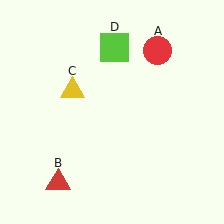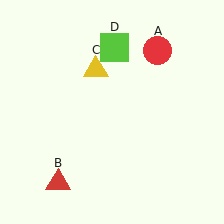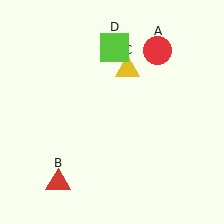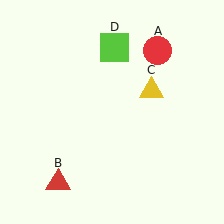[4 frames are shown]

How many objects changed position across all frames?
1 object changed position: yellow triangle (object C).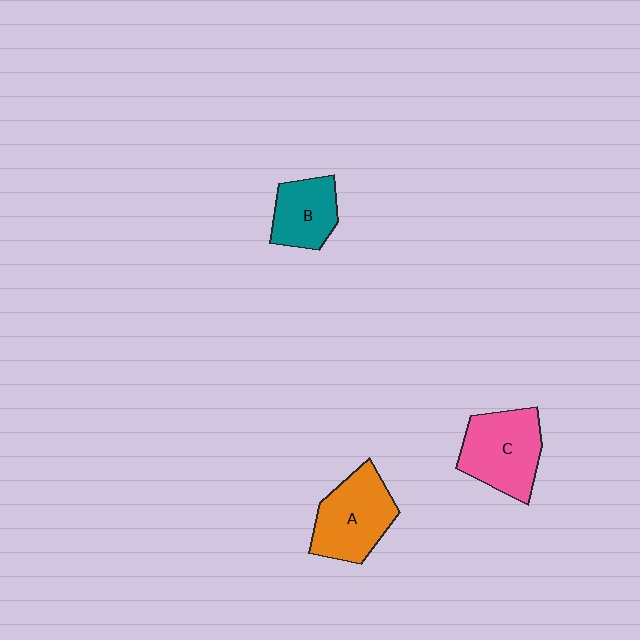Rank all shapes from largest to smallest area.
From largest to smallest: C (pink), A (orange), B (teal).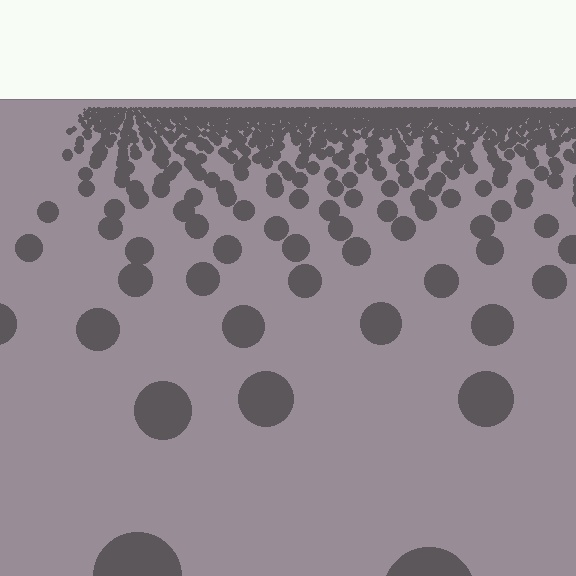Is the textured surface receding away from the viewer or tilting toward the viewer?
The surface is receding away from the viewer. Texture elements get smaller and denser toward the top.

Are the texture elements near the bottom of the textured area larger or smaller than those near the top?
Larger. Near the bottom, elements are closer to the viewer and appear at a bigger on-screen size.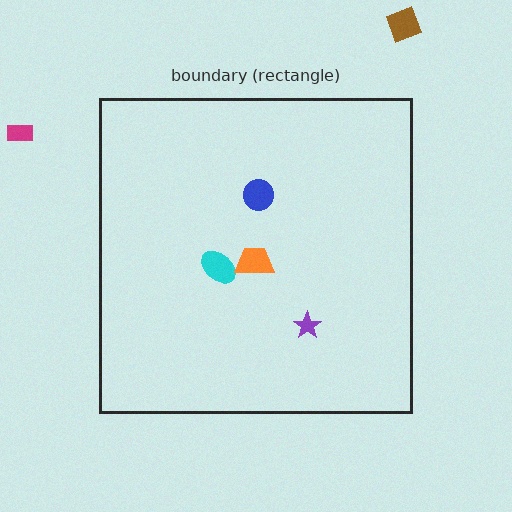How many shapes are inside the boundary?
4 inside, 2 outside.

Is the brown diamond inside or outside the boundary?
Outside.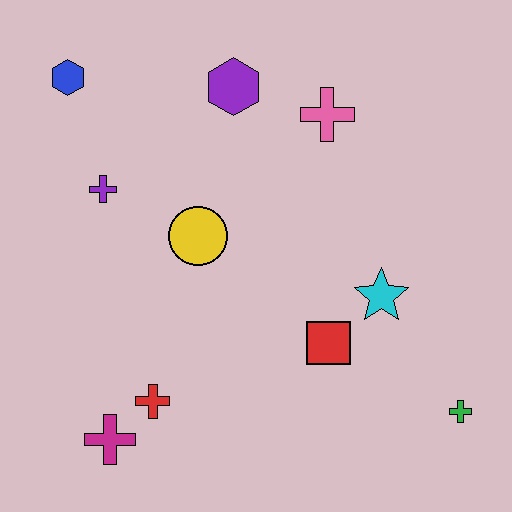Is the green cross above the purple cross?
No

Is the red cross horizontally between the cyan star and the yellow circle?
No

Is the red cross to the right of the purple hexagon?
No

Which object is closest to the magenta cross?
The red cross is closest to the magenta cross.